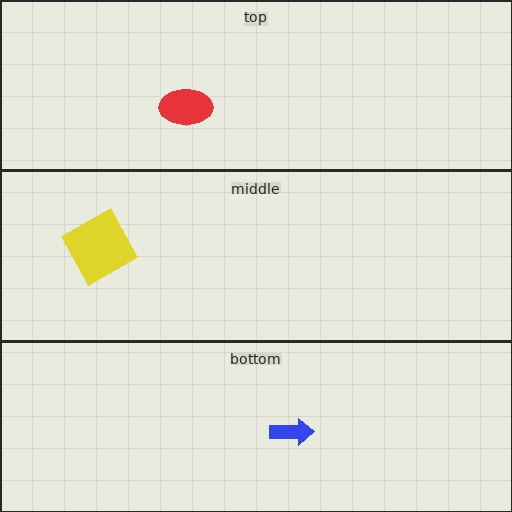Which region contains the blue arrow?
The bottom region.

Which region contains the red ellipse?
The top region.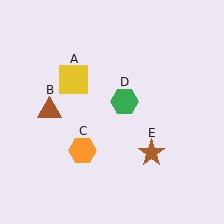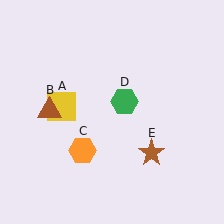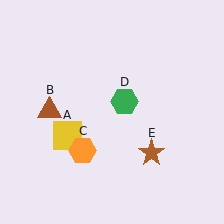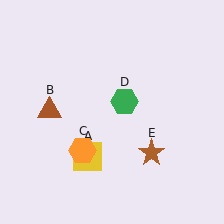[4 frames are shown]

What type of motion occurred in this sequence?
The yellow square (object A) rotated counterclockwise around the center of the scene.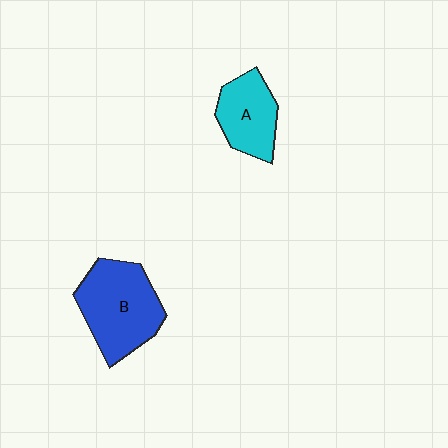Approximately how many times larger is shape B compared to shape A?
Approximately 1.5 times.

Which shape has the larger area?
Shape B (blue).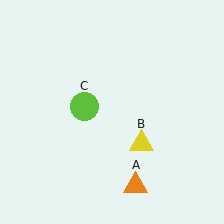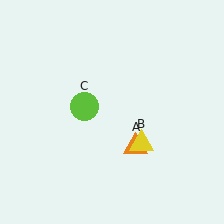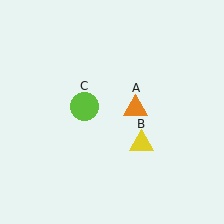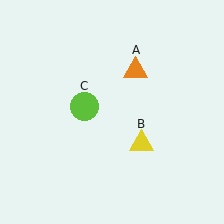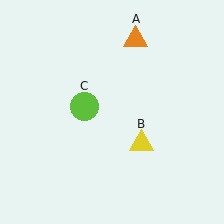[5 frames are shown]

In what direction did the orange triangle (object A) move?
The orange triangle (object A) moved up.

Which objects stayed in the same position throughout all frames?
Yellow triangle (object B) and lime circle (object C) remained stationary.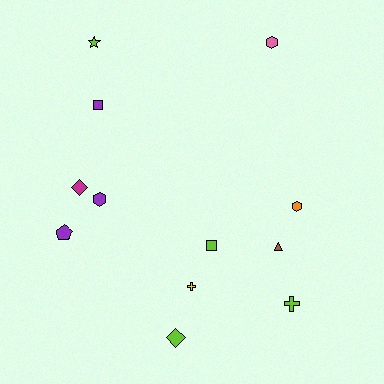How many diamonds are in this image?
There are 2 diamonds.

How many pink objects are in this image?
There is 1 pink object.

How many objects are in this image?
There are 12 objects.